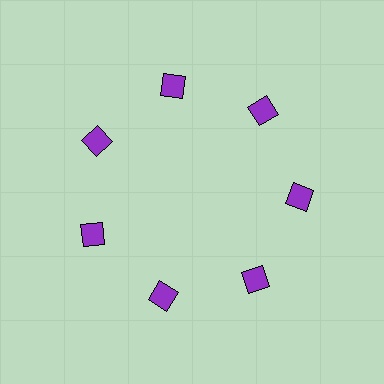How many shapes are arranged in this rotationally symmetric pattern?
There are 7 shapes, arranged in 7 groups of 1.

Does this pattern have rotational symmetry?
Yes, this pattern has 7-fold rotational symmetry. It looks the same after rotating 51 degrees around the center.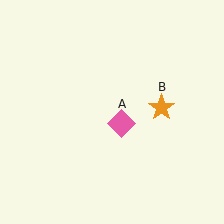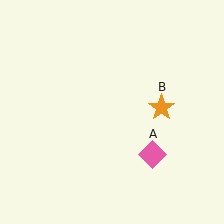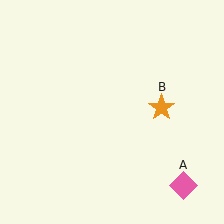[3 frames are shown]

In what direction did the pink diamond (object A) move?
The pink diamond (object A) moved down and to the right.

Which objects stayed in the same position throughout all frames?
Orange star (object B) remained stationary.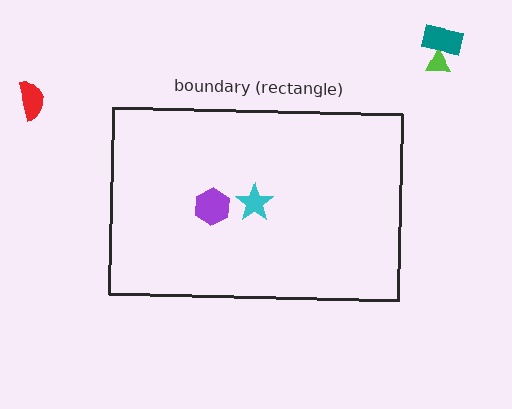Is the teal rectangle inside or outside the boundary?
Outside.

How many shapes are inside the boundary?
2 inside, 3 outside.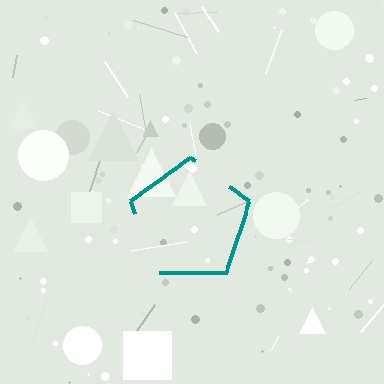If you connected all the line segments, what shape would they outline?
They would outline a pentagon.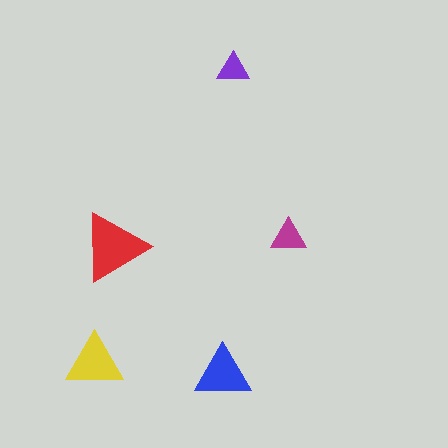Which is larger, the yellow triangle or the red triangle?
The red one.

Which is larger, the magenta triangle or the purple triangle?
The magenta one.